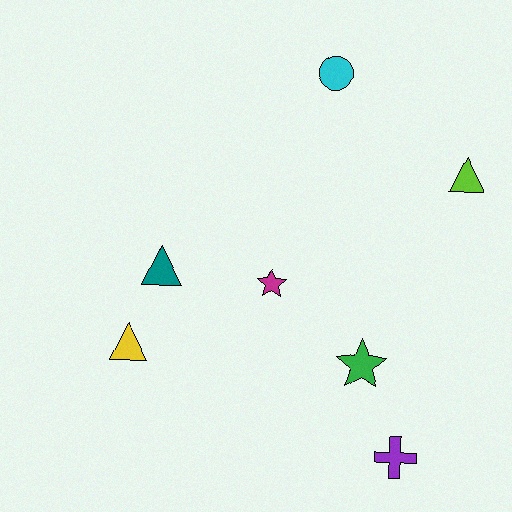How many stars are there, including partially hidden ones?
There are 2 stars.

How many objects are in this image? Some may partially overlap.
There are 7 objects.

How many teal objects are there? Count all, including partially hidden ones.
There is 1 teal object.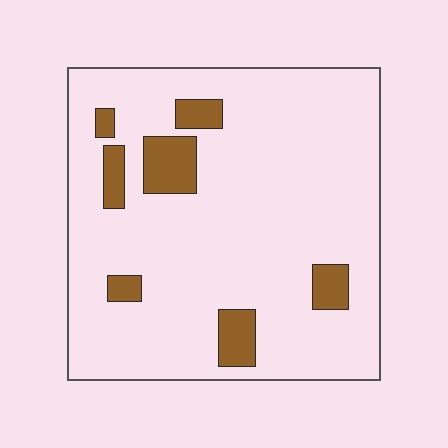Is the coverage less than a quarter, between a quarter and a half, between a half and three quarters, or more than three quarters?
Less than a quarter.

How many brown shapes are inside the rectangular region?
7.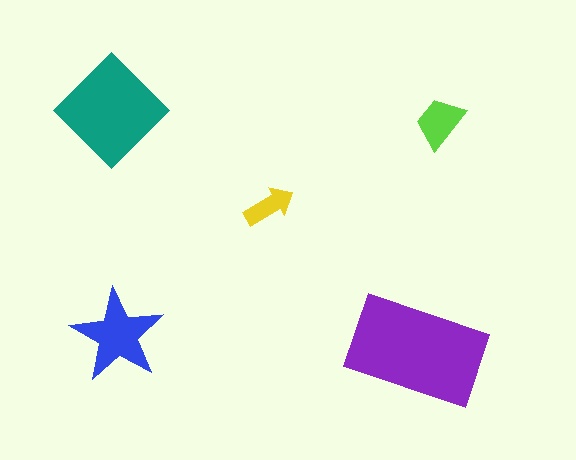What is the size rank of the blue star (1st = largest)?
3rd.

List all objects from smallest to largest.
The yellow arrow, the lime trapezoid, the blue star, the teal diamond, the purple rectangle.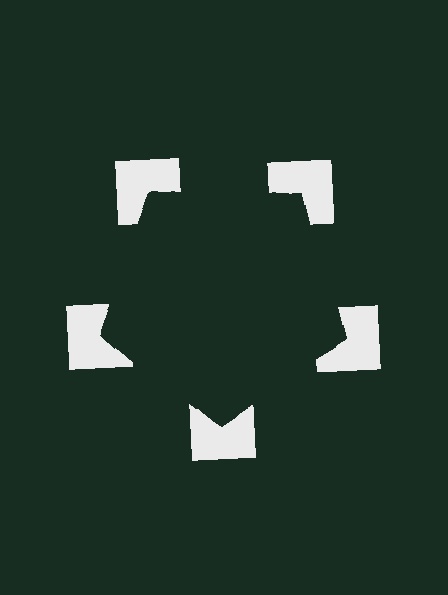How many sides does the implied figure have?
5 sides.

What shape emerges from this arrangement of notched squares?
An illusory pentagon — its edges are inferred from the aligned wedge cuts in the notched squares, not physically drawn.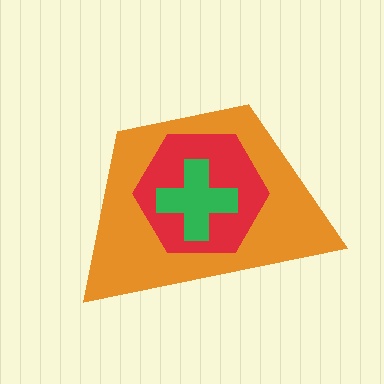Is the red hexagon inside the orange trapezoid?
Yes.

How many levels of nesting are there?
3.